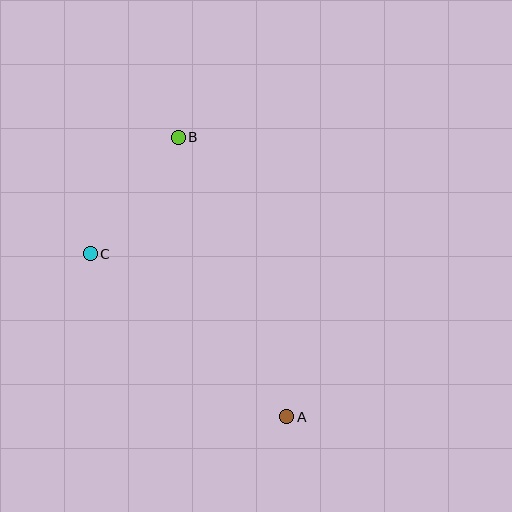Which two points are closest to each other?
Points B and C are closest to each other.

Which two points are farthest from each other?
Points A and B are farthest from each other.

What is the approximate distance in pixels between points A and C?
The distance between A and C is approximately 255 pixels.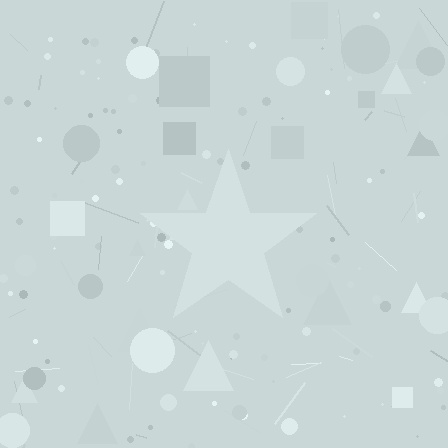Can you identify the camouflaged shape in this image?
The camouflaged shape is a star.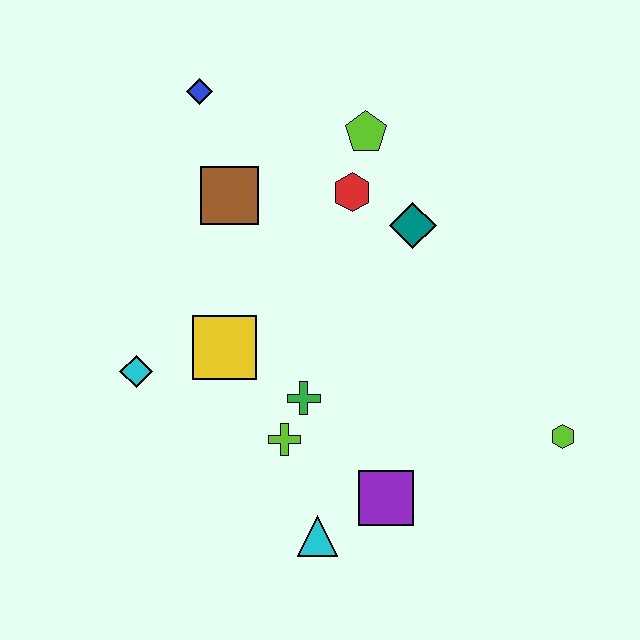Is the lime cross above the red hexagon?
No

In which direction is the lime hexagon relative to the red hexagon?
The lime hexagon is below the red hexagon.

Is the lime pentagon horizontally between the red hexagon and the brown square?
No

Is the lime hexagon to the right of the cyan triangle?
Yes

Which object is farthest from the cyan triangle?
The blue diamond is farthest from the cyan triangle.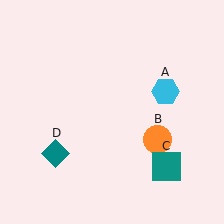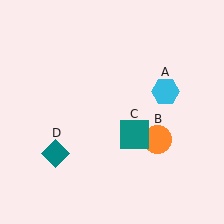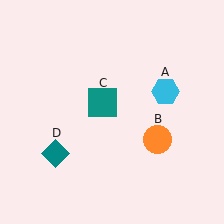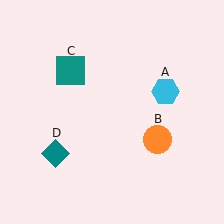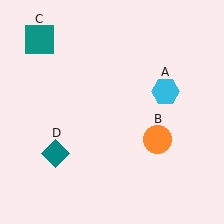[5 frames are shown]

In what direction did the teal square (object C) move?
The teal square (object C) moved up and to the left.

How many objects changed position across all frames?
1 object changed position: teal square (object C).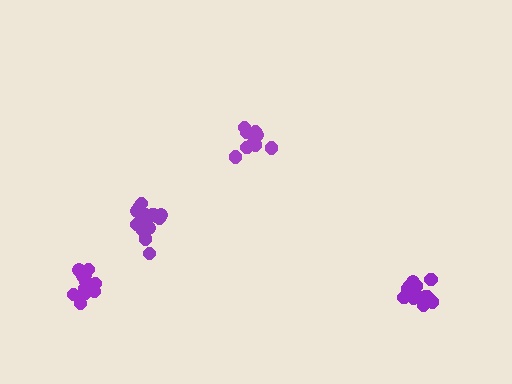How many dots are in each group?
Group 1: 10 dots, Group 2: 15 dots, Group 3: 14 dots, Group 4: 14 dots (53 total).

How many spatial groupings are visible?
There are 4 spatial groupings.